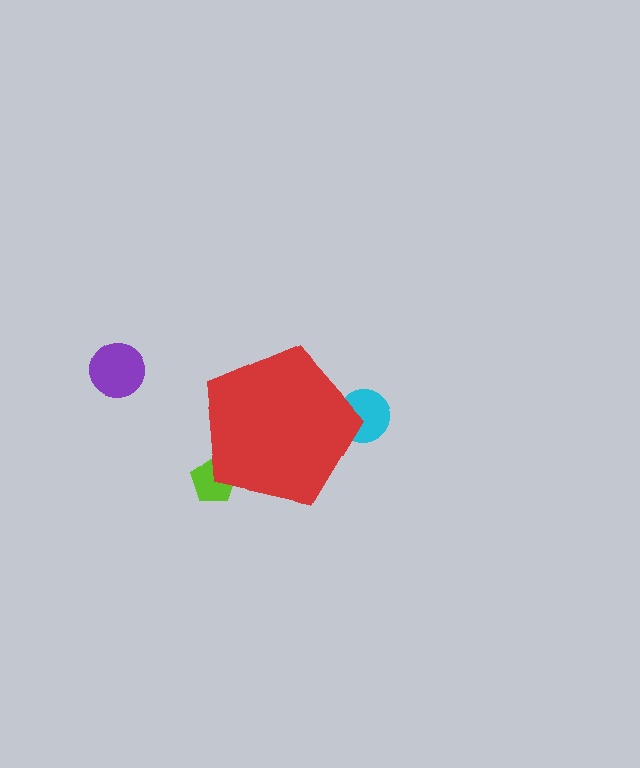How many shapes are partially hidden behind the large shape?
2 shapes are partially hidden.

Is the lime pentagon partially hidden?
Yes, the lime pentagon is partially hidden behind the red pentagon.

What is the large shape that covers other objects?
A red pentagon.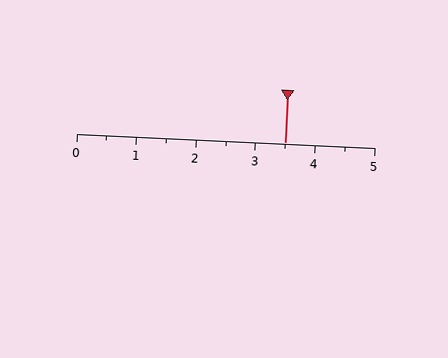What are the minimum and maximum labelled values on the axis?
The axis runs from 0 to 5.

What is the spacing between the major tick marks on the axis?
The major ticks are spaced 1 apart.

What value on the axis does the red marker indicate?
The marker indicates approximately 3.5.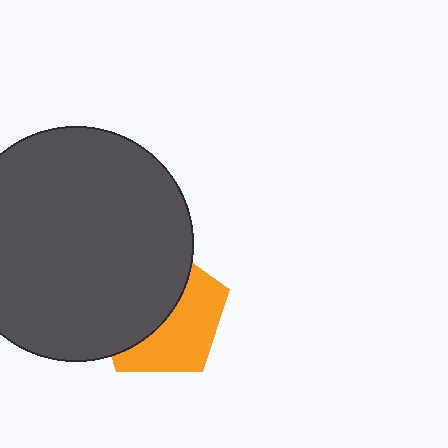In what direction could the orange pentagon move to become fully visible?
The orange pentagon could move right. That would shift it out from behind the dark gray circle entirely.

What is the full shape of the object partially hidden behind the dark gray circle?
The partially hidden object is an orange pentagon.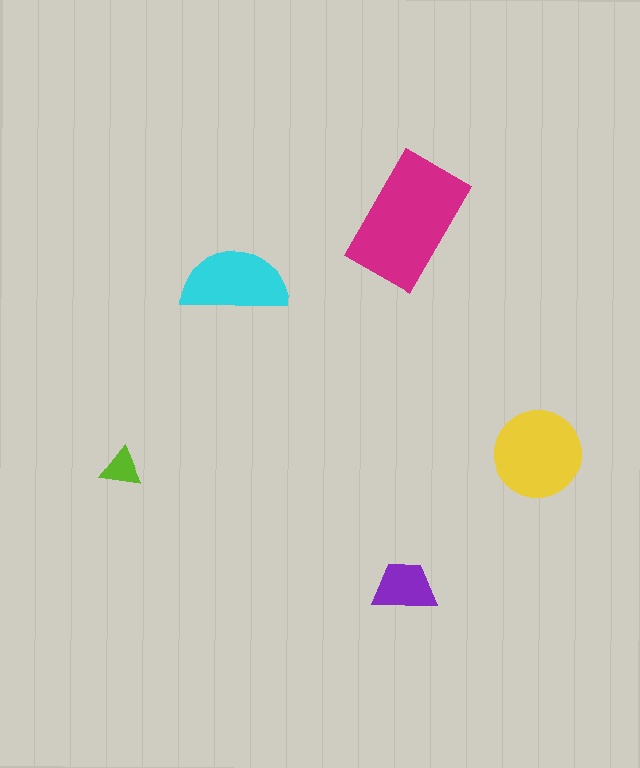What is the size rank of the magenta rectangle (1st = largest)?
1st.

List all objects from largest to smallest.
The magenta rectangle, the yellow circle, the cyan semicircle, the purple trapezoid, the lime triangle.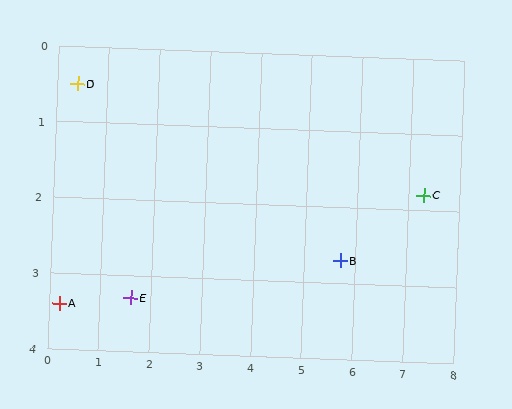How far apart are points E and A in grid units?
Points E and A are about 1.4 grid units apart.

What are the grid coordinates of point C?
Point C is at approximately (7.3, 1.8).